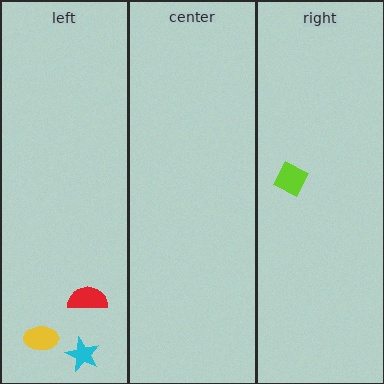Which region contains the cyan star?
The left region.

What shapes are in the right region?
The lime square.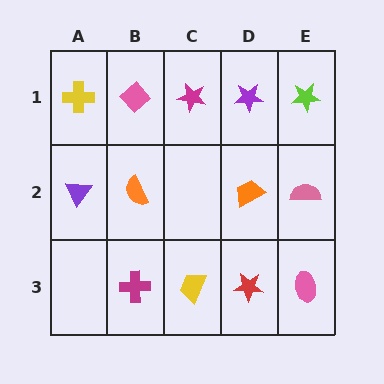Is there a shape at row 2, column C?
No, that cell is empty.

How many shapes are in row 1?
5 shapes.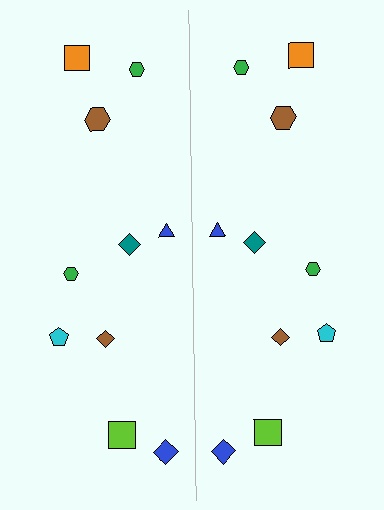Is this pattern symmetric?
Yes, this pattern has bilateral (reflection) symmetry.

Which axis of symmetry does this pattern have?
The pattern has a vertical axis of symmetry running through the center of the image.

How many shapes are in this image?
There are 20 shapes in this image.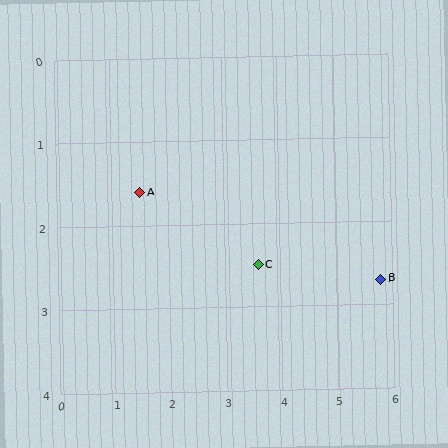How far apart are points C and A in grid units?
Points C and A are about 2.3 grid units apart.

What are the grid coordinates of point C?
Point C is at approximately (3.6, 2.5).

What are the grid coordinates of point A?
Point A is at approximately (1.5, 1.6).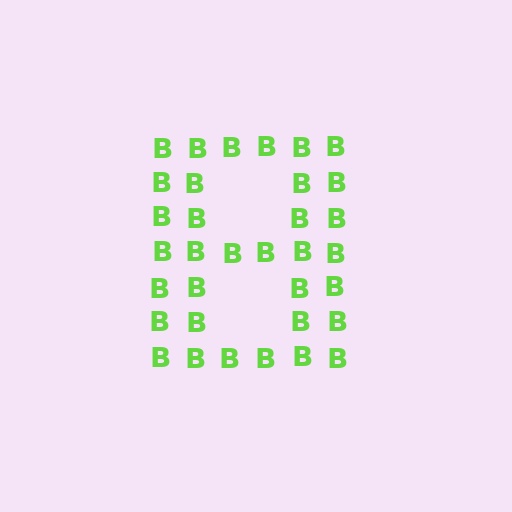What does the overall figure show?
The overall figure shows the letter B.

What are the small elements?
The small elements are letter B's.